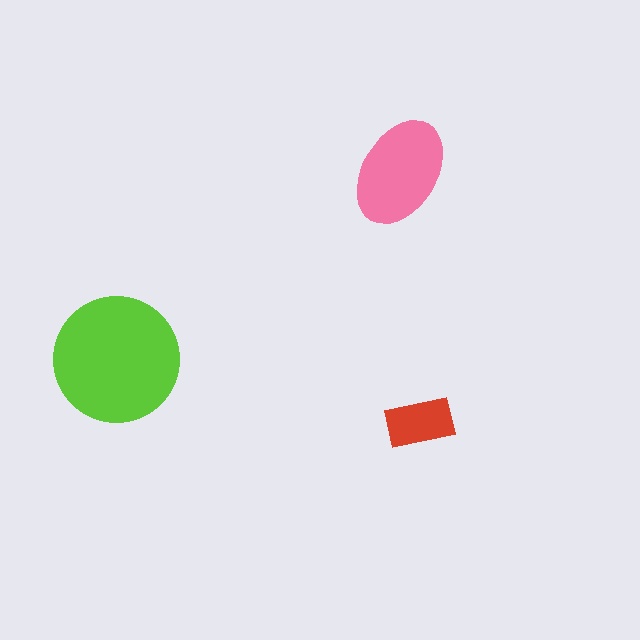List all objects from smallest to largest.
The red rectangle, the pink ellipse, the lime circle.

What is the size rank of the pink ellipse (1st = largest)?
2nd.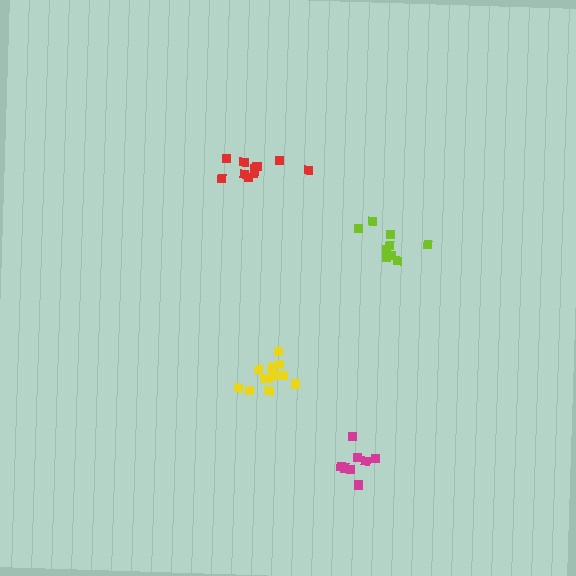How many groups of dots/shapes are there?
There are 4 groups.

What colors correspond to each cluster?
The clusters are colored: red, yellow, lime, magenta.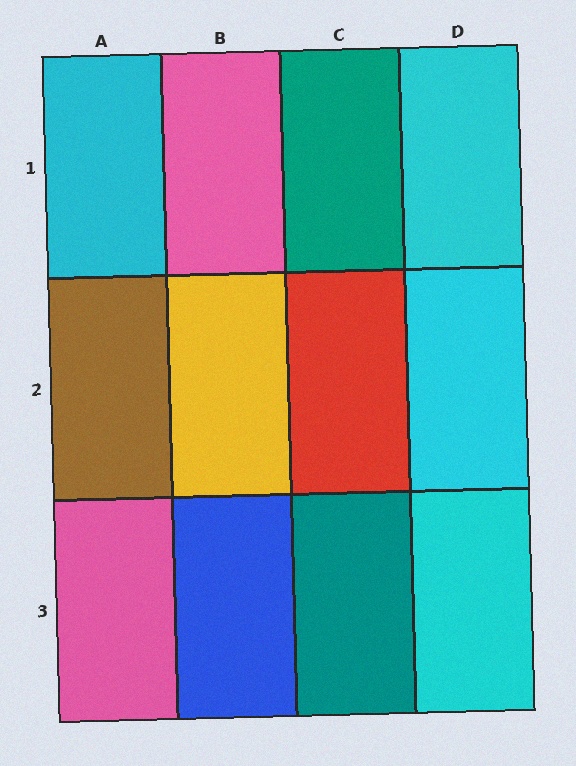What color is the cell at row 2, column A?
Brown.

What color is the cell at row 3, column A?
Pink.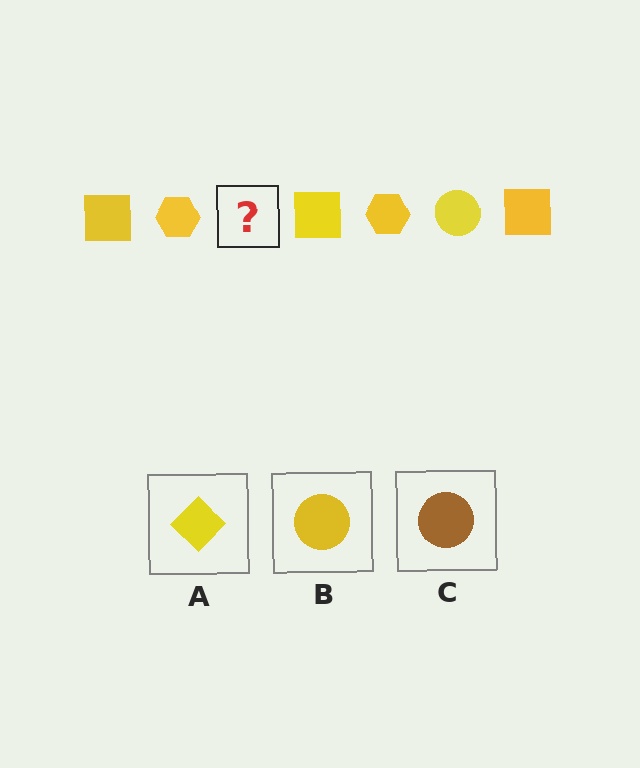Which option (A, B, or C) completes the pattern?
B.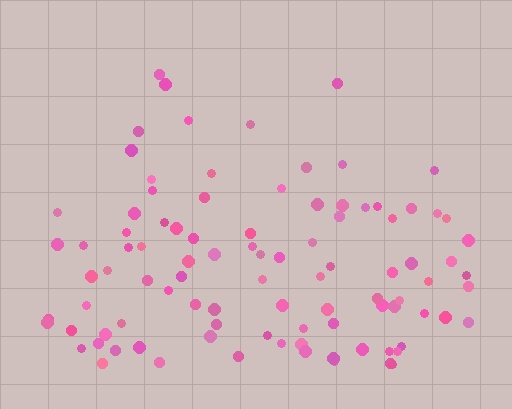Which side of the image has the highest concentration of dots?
The bottom.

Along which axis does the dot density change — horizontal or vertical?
Vertical.